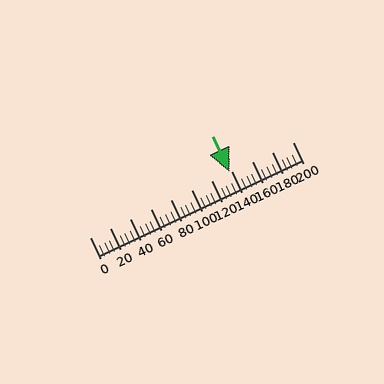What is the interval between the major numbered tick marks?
The major tick marks are spaced 20 units apart.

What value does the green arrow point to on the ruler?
The green arrow points to approximately 138.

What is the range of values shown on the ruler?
The ruler shows values from 0 to 200.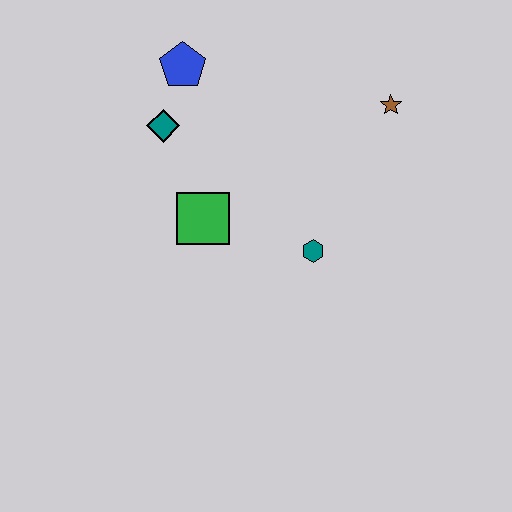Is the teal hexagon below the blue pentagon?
Yes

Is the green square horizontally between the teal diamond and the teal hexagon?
Yes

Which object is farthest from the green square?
The brown star is farthest from the green square.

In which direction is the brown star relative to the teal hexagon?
The brown star is above the teal hexagon.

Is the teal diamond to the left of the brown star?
Yes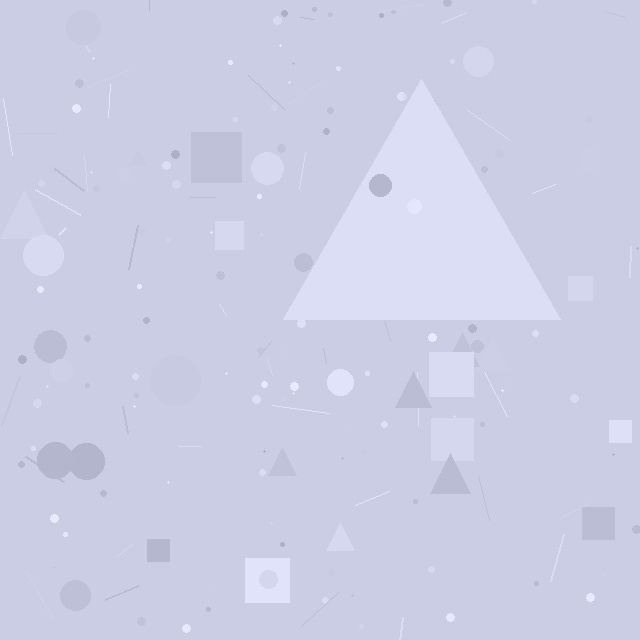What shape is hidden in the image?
A triangle is hidden in the image.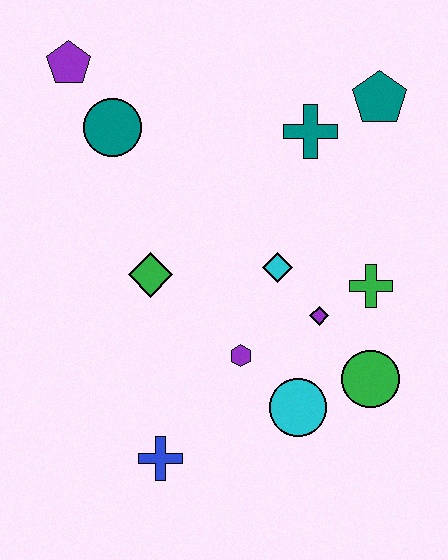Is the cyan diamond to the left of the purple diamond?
Yes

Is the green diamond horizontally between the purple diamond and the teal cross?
No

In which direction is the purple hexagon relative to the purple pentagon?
The purple hexagon is below the purple pentagon.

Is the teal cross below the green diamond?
No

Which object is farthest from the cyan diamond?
The purple pentagon is farthest from the cyan diamond.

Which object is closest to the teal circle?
The purple pentagon is closest to the teal circle.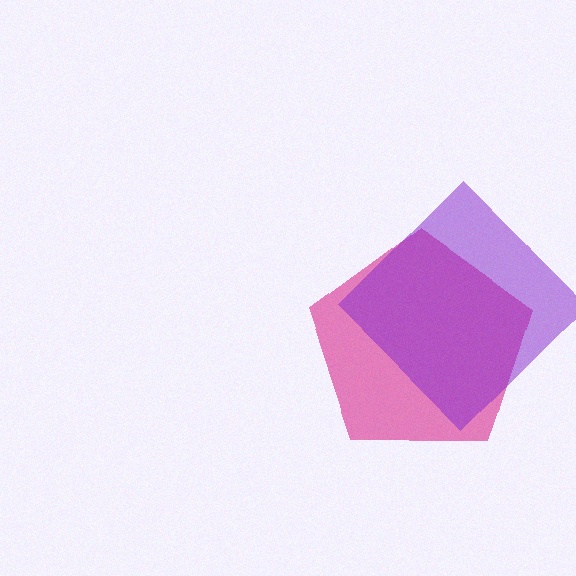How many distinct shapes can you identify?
There are 2 distinct shapes: a magenta pentagon, a purple diamond.